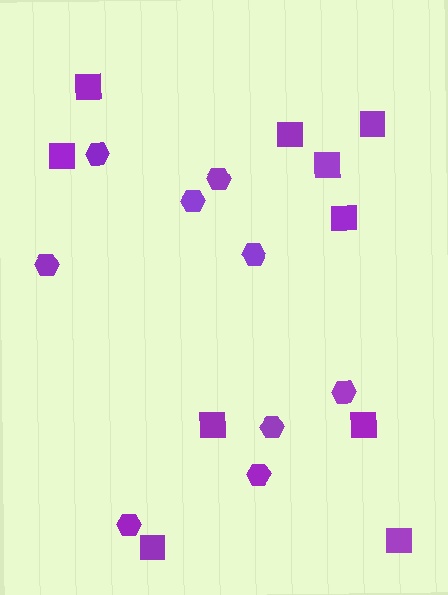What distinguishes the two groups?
There are 2 groups: one group of hexagons (9) and one group of squares (10).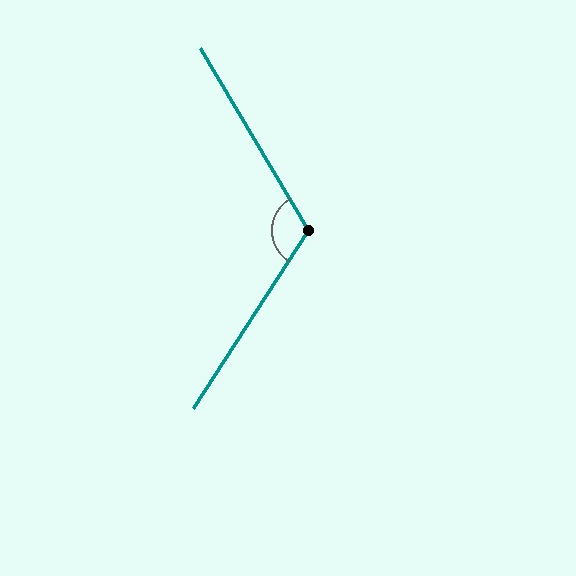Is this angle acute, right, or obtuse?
It is obtuse.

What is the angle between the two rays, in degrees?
Approximately 116 degrees.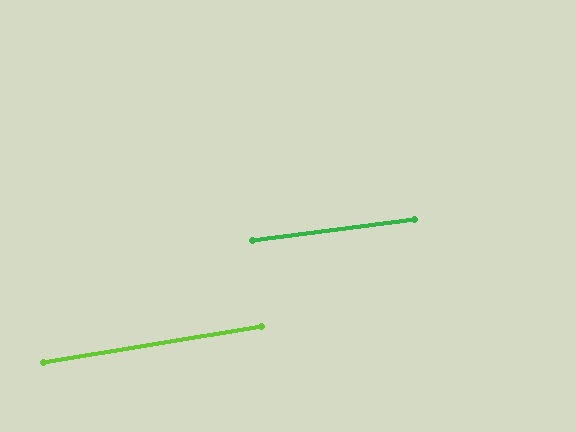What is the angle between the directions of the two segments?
Approximately 2 degrees.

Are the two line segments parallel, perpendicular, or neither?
Parallel — their directions differ by only 1.9°.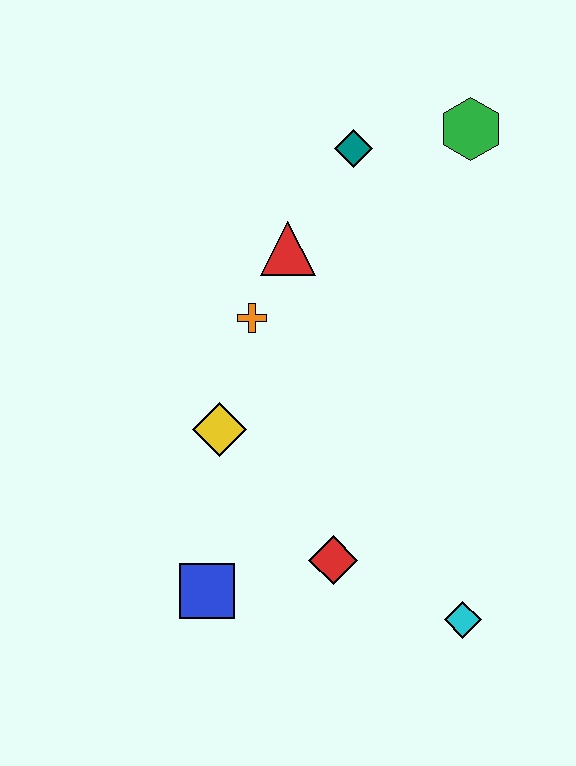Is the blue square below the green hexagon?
Yes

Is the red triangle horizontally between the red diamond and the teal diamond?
No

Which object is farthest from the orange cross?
The cyan diamond is farthest from the orange cross.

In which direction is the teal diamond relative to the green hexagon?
The teal diamond is to the left of the green hexagon.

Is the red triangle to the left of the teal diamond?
Yes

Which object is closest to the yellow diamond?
The orange cross is closest to the yellow diamond.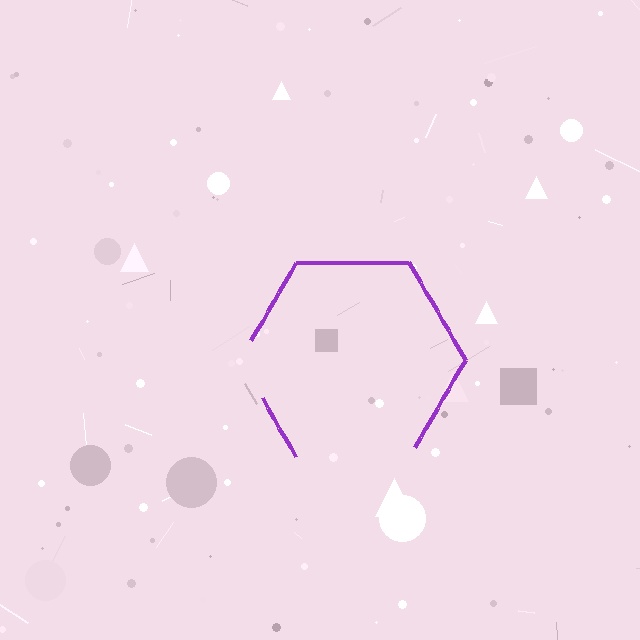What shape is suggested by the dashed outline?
The dashed outline suggests a hexagon.